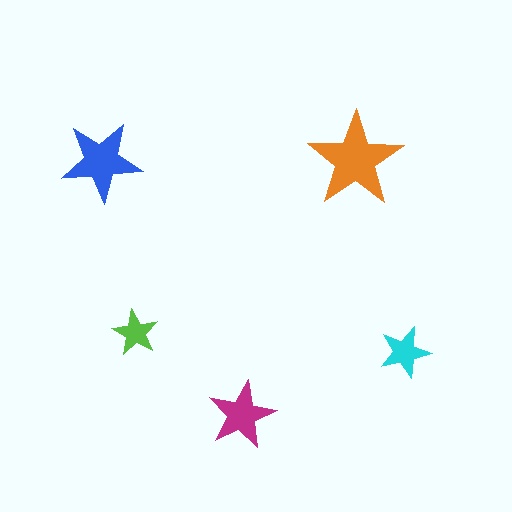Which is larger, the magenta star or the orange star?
The orange one.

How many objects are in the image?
There are 5 objects in the image.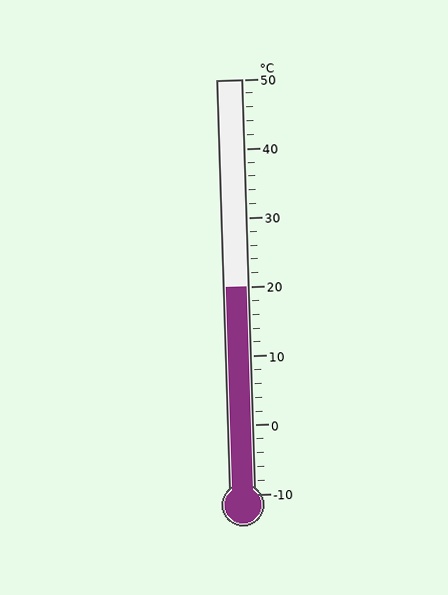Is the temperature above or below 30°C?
The temperature is below 30°C.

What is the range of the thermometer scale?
The thermometer scale ranges from -10°C to 50°C.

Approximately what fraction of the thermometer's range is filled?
The thermometer is filled to approximately 50% of its range.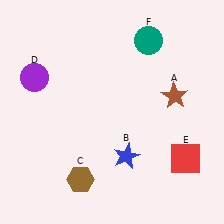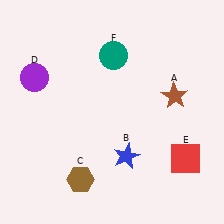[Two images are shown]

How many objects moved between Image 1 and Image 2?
1 object moved between the two images.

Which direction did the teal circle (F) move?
The teal circle (F) moved left.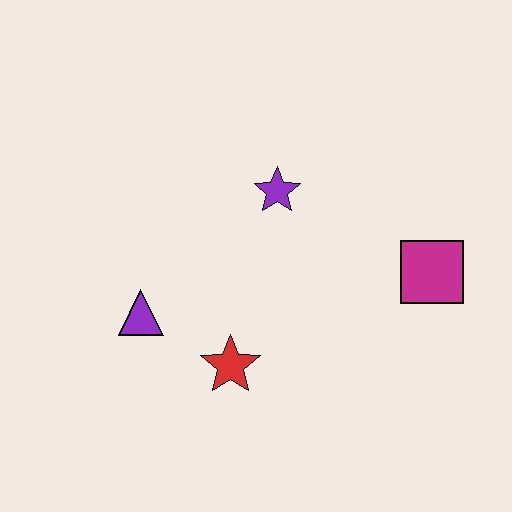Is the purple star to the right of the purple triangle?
Yes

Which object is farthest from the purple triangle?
The magenta square is farthest from the purple triangle.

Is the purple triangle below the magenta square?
Yes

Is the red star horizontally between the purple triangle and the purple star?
Yes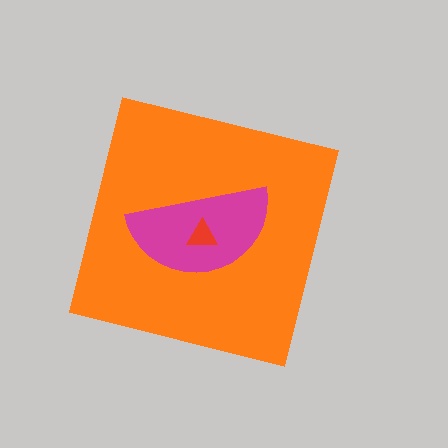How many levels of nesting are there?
3.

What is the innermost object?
The red triangle.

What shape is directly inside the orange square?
The magenta semicircle.